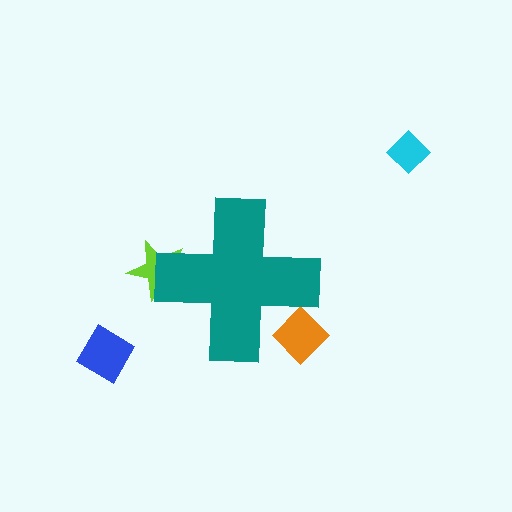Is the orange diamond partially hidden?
Yes, the orange diamond is partially hidden behind the teal cross.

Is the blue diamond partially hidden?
No, the blue diamond is fully visible.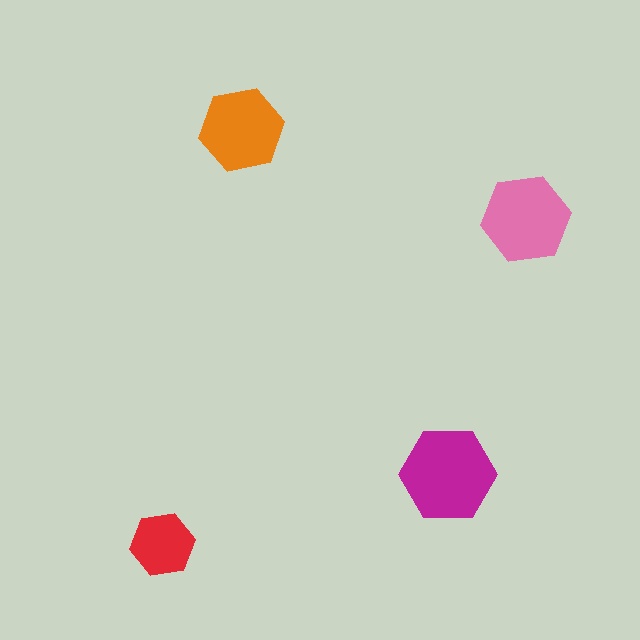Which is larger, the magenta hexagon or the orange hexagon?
The magenta one.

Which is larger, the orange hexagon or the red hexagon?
The orange one.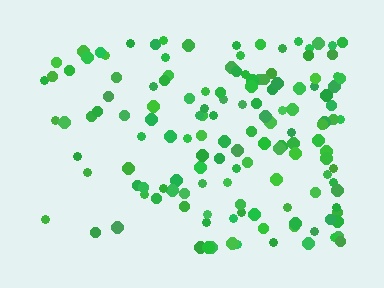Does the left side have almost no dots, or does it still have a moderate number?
Still a moderate number, just noticeably fewer than the right.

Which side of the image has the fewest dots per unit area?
The left.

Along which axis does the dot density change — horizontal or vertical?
Horizontal.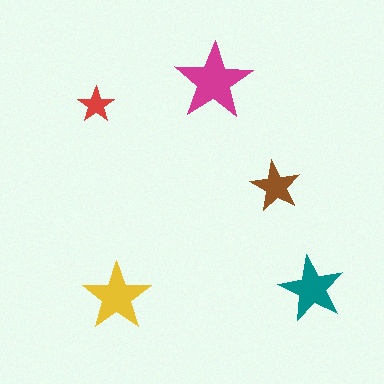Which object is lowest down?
The yellow star is bottommost.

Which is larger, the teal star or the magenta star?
The magenta one.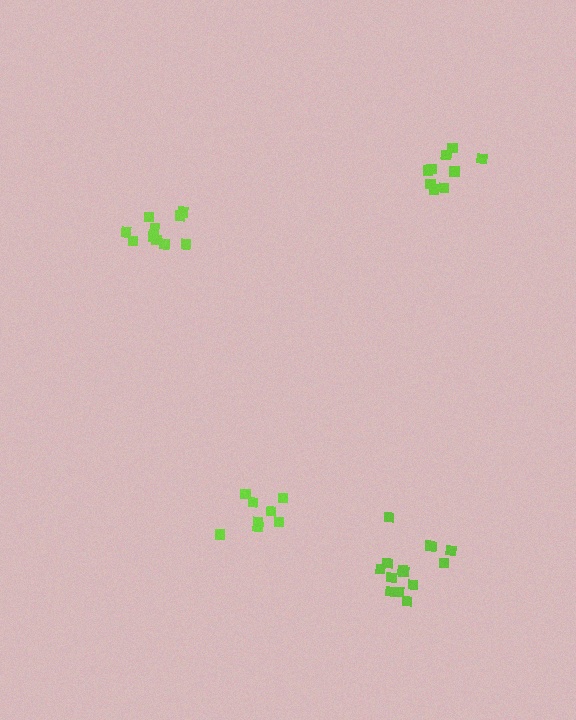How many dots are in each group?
Group 1: 10 dots, Group 2: 9 dots, Group 3: 8 dots, Group 4: 14 dots (41 total).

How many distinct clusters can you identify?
There are 4 distinct clusters.